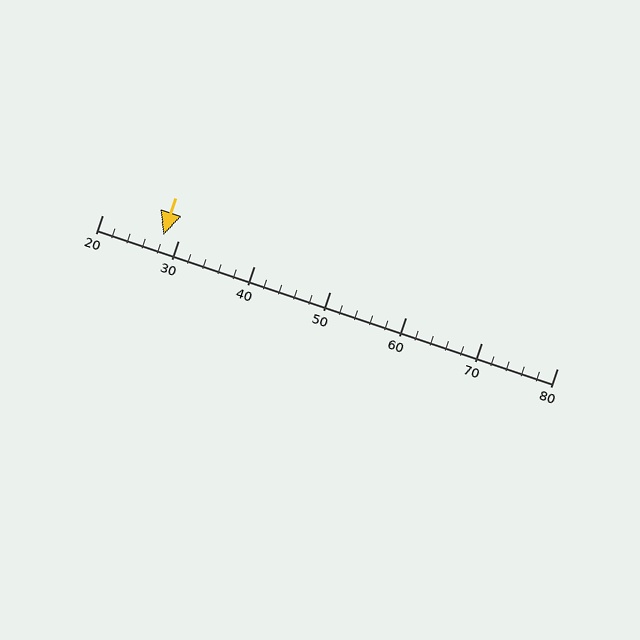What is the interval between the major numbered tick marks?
The major tick marks are spaced 10 units apart.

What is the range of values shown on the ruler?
The ruler shows values from 20 to 80.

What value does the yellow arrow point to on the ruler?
The yellow arrow points to approximately 28.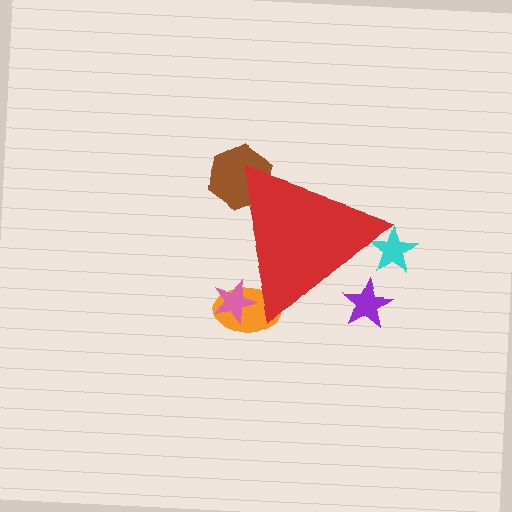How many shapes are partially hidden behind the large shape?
5 shapes are partially hidden.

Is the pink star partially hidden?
Yes, the pink star is partially hidden behind the red triangle.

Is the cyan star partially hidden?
Yes, the cyan star is partially hidden behind the red triangle.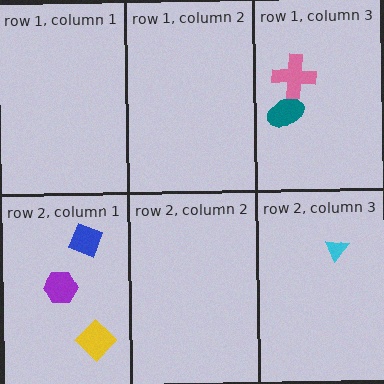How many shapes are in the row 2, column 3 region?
1.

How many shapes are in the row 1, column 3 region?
2.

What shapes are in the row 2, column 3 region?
The cyan triangle.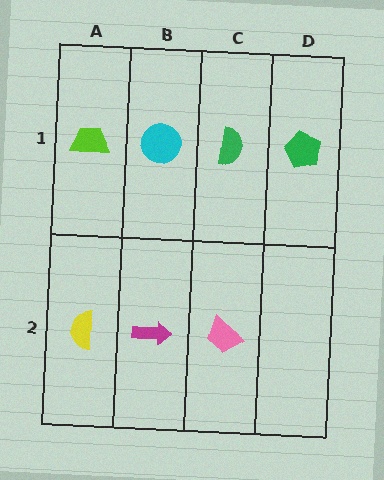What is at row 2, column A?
A yellow semicircle.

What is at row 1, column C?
A green semicircle.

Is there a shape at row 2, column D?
No, that cell is empty.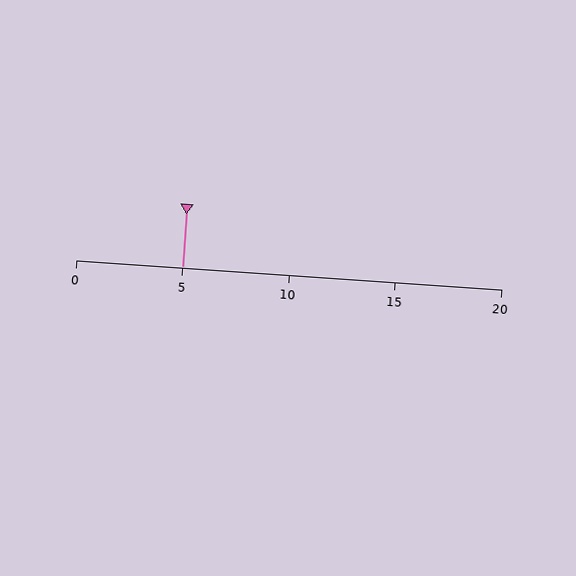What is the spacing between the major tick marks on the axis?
The major ticks are spaced 5 apart.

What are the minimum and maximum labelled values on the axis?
The axis runs from 0 to 20.